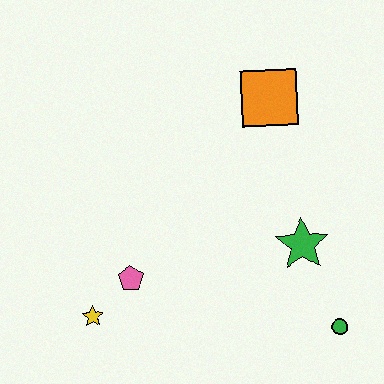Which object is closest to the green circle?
The green star is closest to the green circle.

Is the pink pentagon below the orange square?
Yes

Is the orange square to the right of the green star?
No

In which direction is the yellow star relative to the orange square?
The yellow star is below the orange square.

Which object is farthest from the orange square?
The yellow star is farthest from the orange square.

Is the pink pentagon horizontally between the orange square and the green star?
No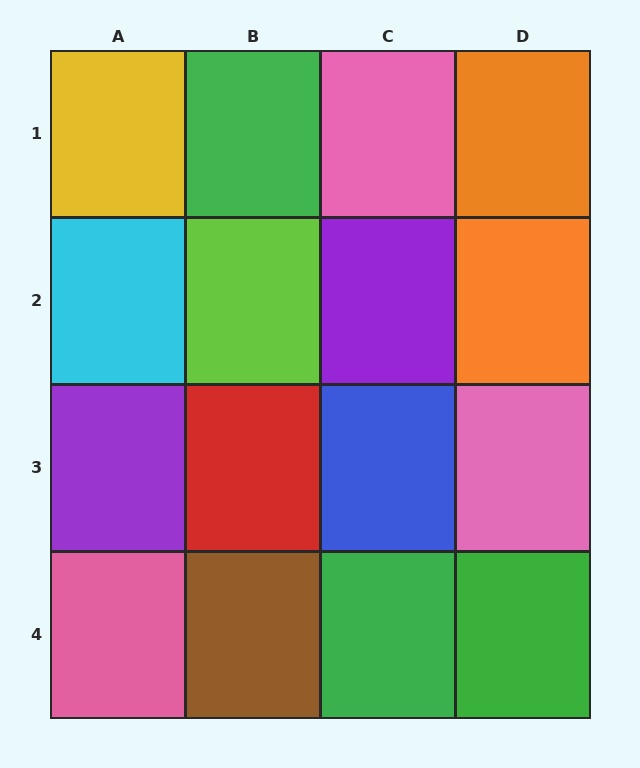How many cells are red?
1 cell is red.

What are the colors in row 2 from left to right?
Cyan, lime, purple, orange.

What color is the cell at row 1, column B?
Green.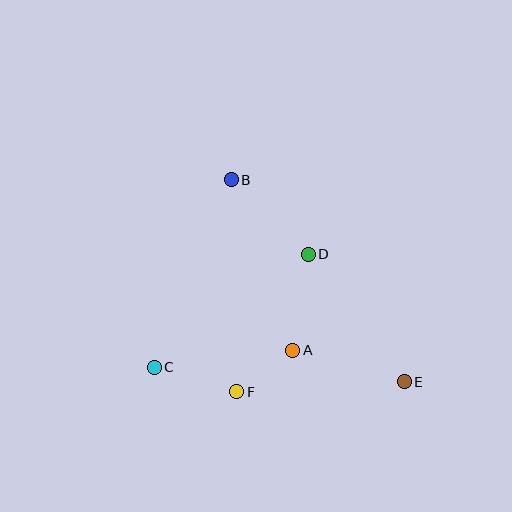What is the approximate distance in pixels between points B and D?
The distance between B and D is approximately 107 pixels.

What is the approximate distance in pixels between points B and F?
The distance between B and F is approximately 212 pixels.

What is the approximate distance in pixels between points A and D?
The distance between A and D is approximately 98 pixels.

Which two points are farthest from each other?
Points B and E are farthest from each other.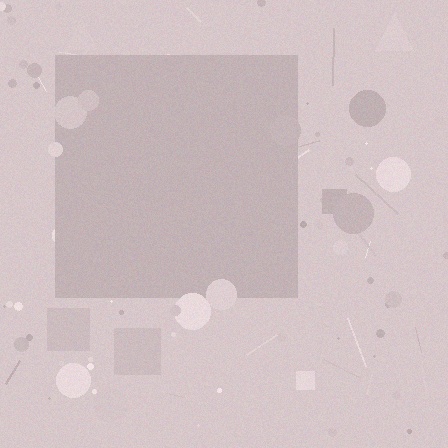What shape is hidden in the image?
A square is hidden in the image.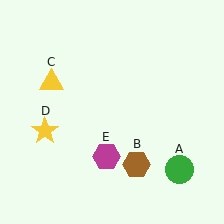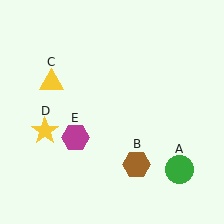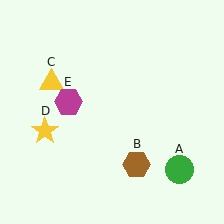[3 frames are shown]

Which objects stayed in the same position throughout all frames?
Green circle (object A) and brown hexagon (object B) and yellow triangle (object C) and yellow star (object D) remained stationary.